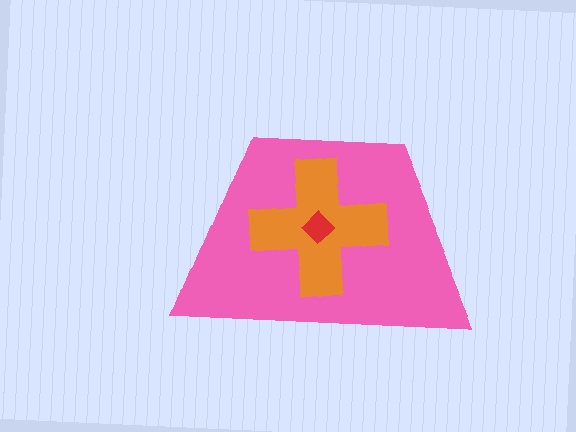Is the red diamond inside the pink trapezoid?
Yes.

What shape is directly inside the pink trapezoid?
The orange cross.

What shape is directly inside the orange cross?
The red diamond.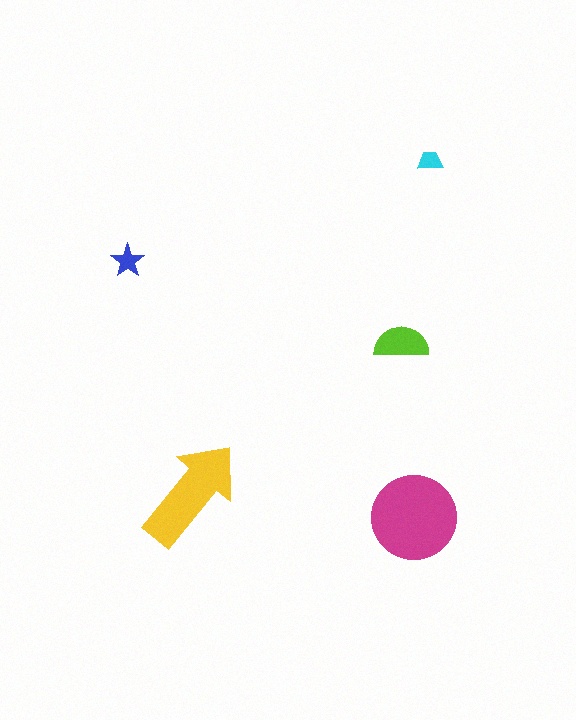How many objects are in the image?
There are 5 objects in the image.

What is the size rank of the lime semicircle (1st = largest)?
3rd.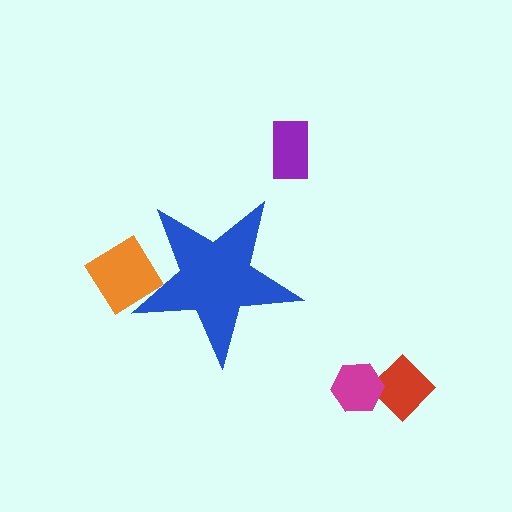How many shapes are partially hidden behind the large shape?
1 shape is partially hidden.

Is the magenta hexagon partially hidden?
No, the magenta hexagon is fully visible.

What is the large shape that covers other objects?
A blue star.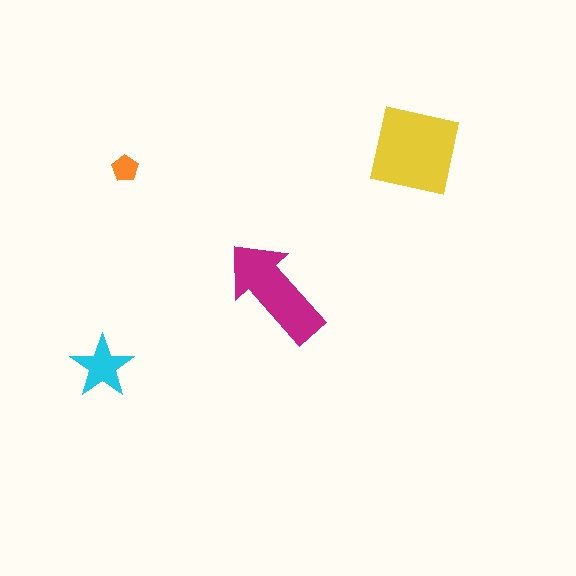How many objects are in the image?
There are 4 objects in the image.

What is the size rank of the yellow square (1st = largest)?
1st.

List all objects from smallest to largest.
The orange pentagon, the cyan star, the magenta arrow, the yellow square.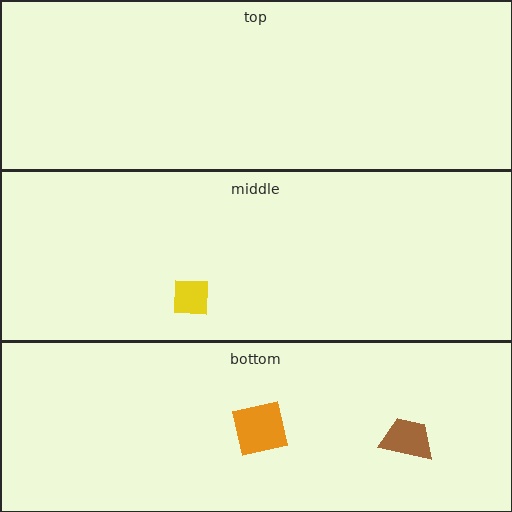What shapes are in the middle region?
The yellow square.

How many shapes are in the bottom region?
2.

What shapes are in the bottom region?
The orange square, the brown trapezoid.